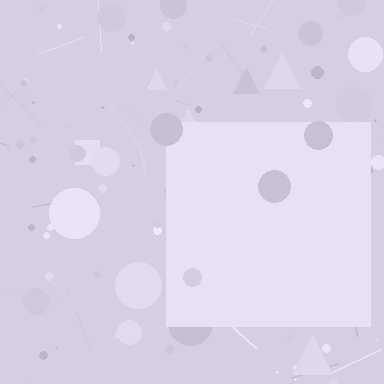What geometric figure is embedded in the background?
A square is embedded in the background.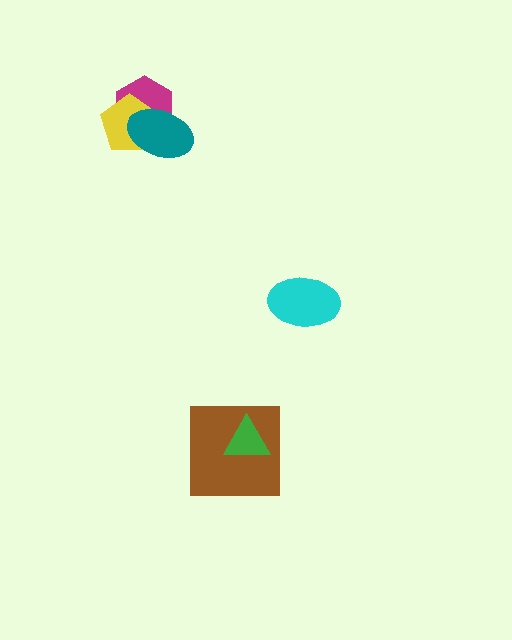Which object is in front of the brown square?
The green triangle is in front of the brown square.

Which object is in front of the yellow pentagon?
The teal ellipse is in front of the yellow pentagon.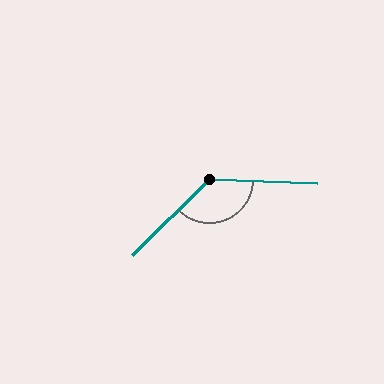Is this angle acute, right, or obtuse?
It is obtuse.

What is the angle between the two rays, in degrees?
Approximately 133 degrees.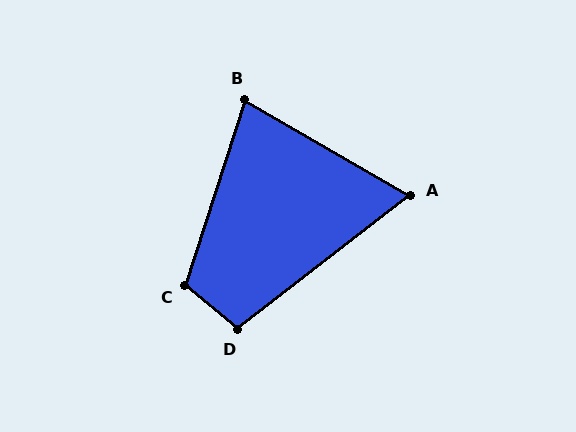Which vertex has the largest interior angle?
C, at approximately 112 degrees.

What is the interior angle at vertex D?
Approximately 102 degrees (obtuse).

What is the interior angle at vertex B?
Approximately 78 degrees (acute).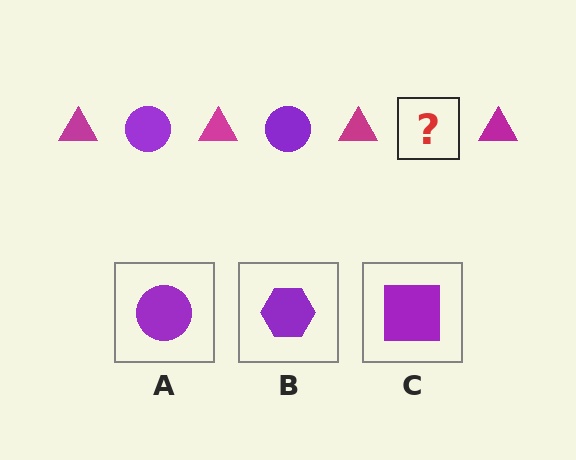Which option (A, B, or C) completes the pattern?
A.